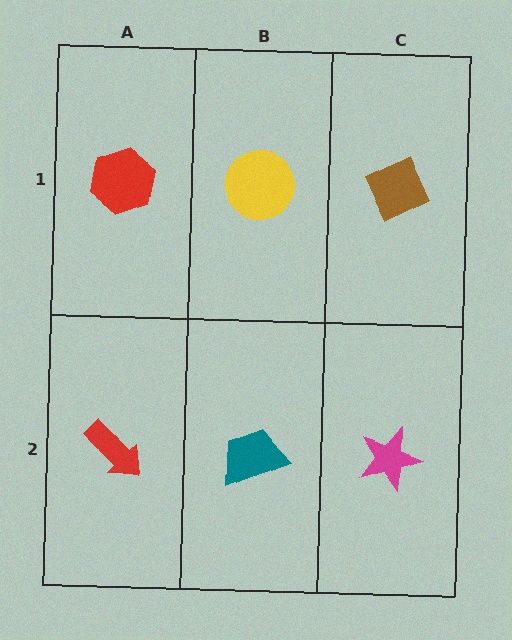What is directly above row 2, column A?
A red hexagon.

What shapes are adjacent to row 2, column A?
A red hexagon (row 1, column A), a teal trapezoid (row 2, column B).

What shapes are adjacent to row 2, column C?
A brown diamond (row 1, column C), a teal trapezoid (row 2, column B).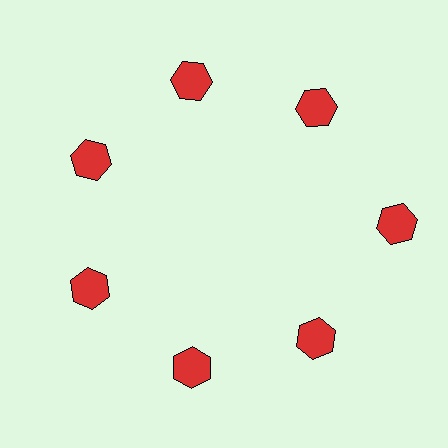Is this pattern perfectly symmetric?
No. The 7 red hexagons are arranged in a ring, but one element near the 3 o'clock position is pushed outward from the center, breaking the 7-fold rotational symmetry.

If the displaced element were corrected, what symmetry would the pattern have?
It would have 7-fold rotational symmetry — the pattern would map onto itself every 51 degrees.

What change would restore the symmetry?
The symmetry would be restored by moving it inward, back onto the ring so that all 7 hexagons sit at equal angles and equal distance from the center.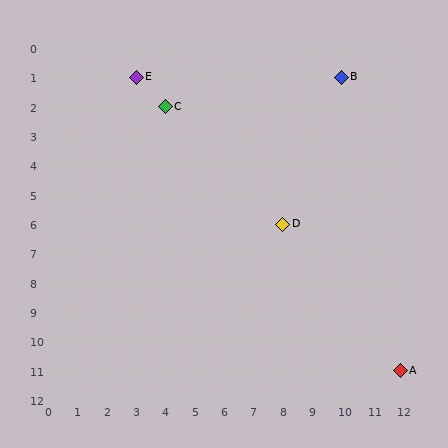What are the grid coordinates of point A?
Point A is at grid coordinates (12, 11).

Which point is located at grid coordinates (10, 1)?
Point B is at (10, 1).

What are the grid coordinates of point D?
Point D is at grid coordinates (8, 6).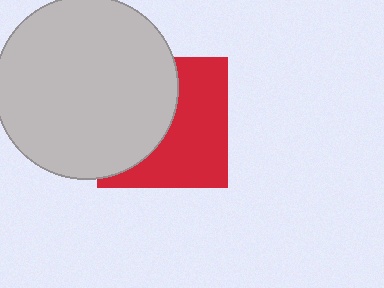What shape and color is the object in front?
The object in front is a light gray circle.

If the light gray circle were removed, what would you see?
You would see the complete red square.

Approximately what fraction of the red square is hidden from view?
Roughly 48% of the red square is hidden behind the light gray circle.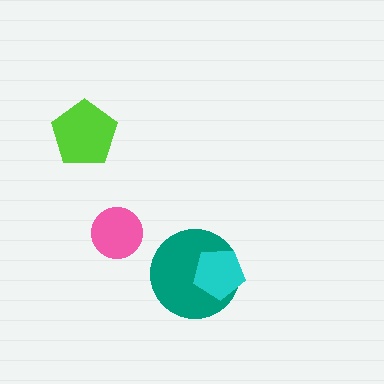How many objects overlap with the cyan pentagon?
1 object overlaps with the cyan pentagon.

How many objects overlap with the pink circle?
0 objects overlap with the pink circle.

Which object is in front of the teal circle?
The cyan pentagon is in front of the teal circle.